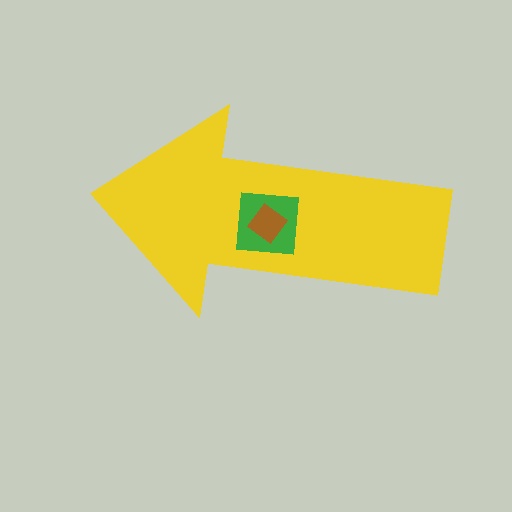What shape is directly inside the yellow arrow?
The green square.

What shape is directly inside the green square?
The brown diamond.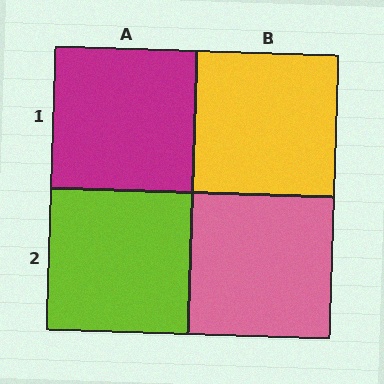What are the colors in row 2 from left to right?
Lime, pink.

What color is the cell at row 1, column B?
Yellow.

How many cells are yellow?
1 cell is yellow.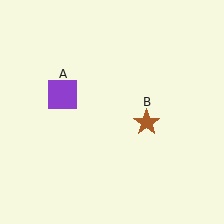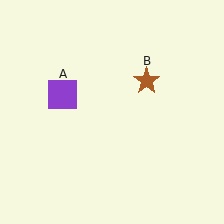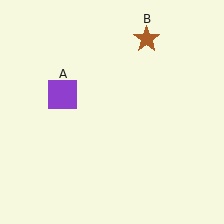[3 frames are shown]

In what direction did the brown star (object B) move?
The brown star (object B) moved up.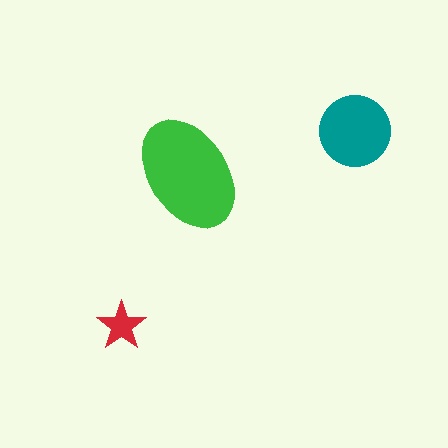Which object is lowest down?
The red star is bottommost.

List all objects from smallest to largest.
The red star, the teal circle, the green ellipse.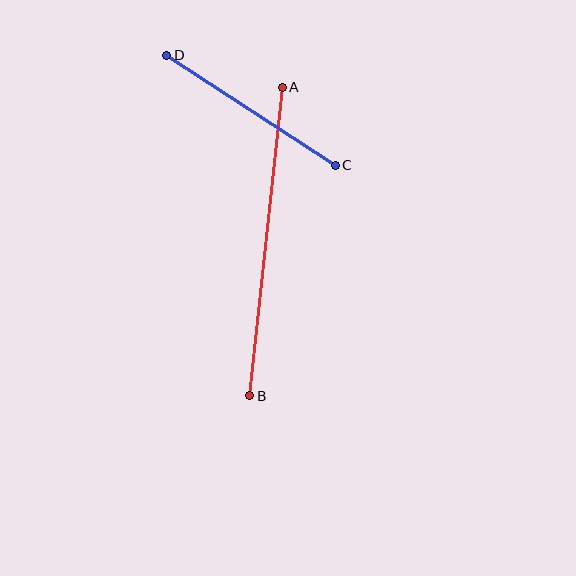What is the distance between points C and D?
The distance is approximately 201 pixels.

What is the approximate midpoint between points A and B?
The midpoint is at approximately (266, 242) pixels.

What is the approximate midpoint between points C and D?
The midpoint is at approximately (251, 110) pixels.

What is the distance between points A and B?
The distance is approximately 310 pixels.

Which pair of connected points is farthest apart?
Points A and B are farthest apart.